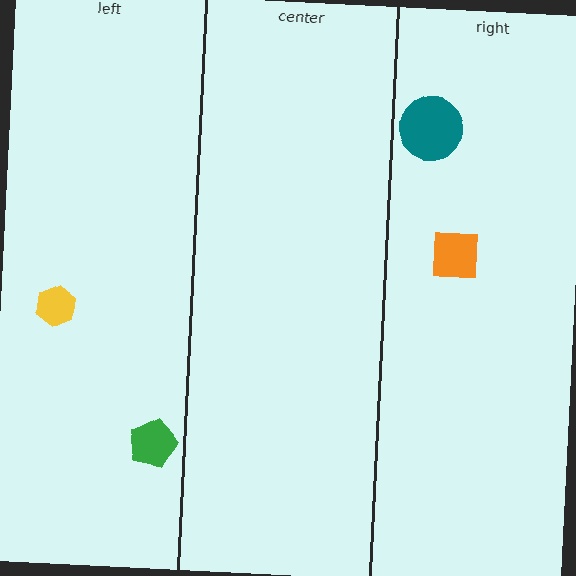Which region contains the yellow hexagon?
The left region.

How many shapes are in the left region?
2.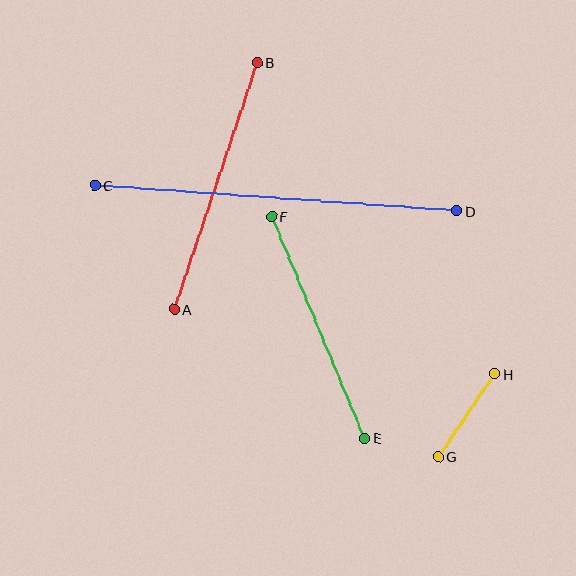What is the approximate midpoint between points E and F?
The midpoint is at approximately (318, 327) pixels.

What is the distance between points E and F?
The distance is approximately 241 pixels.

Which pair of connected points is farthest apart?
Points C and D are farthest apart.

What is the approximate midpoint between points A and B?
The midpoint is at approximately (216, 186) pixels.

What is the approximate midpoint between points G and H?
The midpoint is at approximately (467, 415) pixels.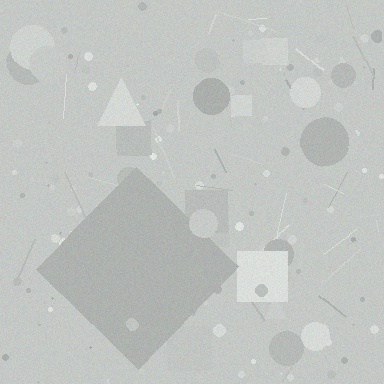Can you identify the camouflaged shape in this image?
The camouflaged shape is a diamond.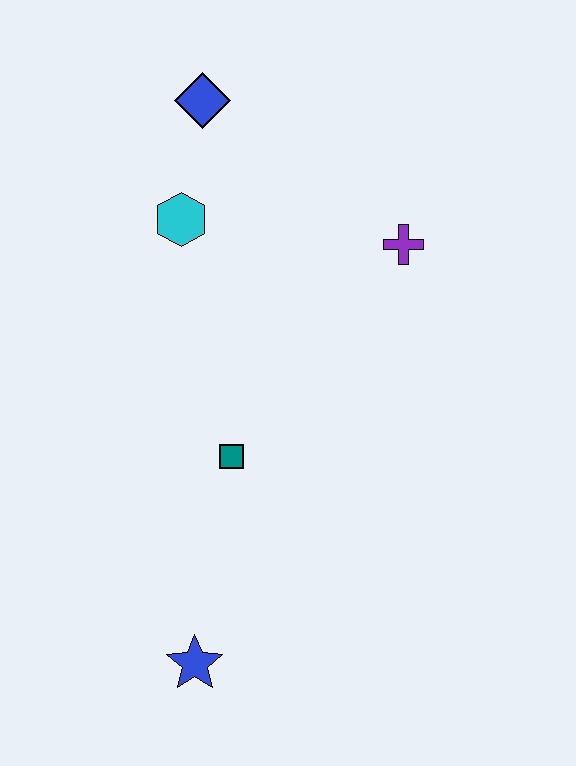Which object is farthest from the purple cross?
The blue star is farthest from the purple cross.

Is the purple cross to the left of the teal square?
No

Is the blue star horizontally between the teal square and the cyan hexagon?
Yes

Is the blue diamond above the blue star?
Yes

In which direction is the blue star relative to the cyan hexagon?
The blue star is below the cyan hexagon.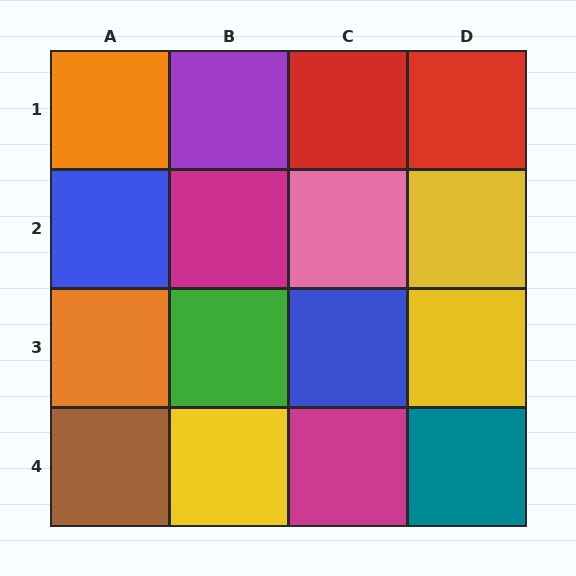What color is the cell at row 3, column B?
Green.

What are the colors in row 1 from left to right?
Orange, purple, red, red.